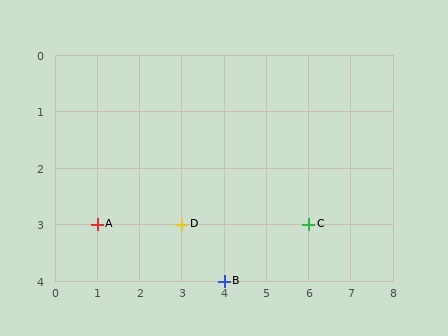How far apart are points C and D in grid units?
Points C and D are 3 columns apart.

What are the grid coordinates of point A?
Point A is at grid coordinates (1, 3).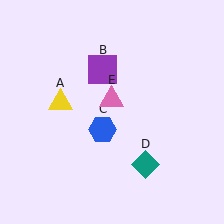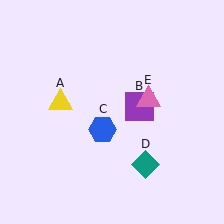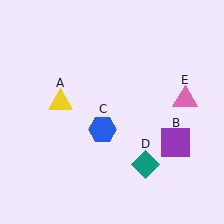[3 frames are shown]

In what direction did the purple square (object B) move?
The purple square (object B) moved down and to the right.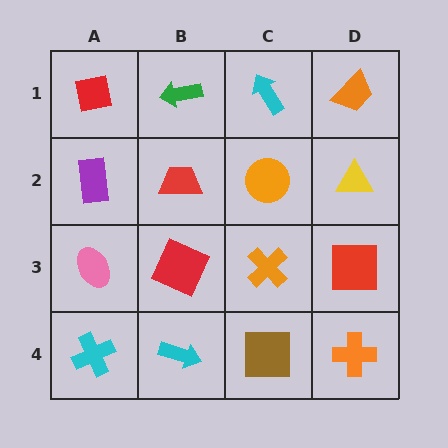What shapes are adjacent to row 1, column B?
A red trapezoid (row 2, column B), a red square (row 1, column A), a cyan arrow (row 1, column C).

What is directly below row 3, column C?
A brown square.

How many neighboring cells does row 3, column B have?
4.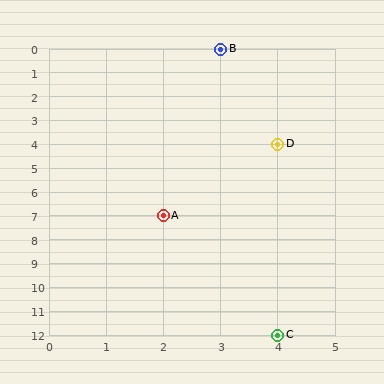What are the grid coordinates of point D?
Point D is at grid coordinates (4, 4).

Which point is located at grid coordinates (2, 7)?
Point A is at (2, 7).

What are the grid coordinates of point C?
Point C is at grid coordinates (4, 12).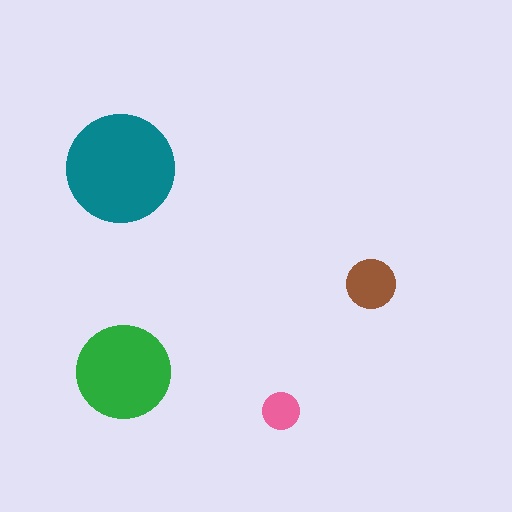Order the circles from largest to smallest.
the teal one, the green one, the brown one, the pink one.